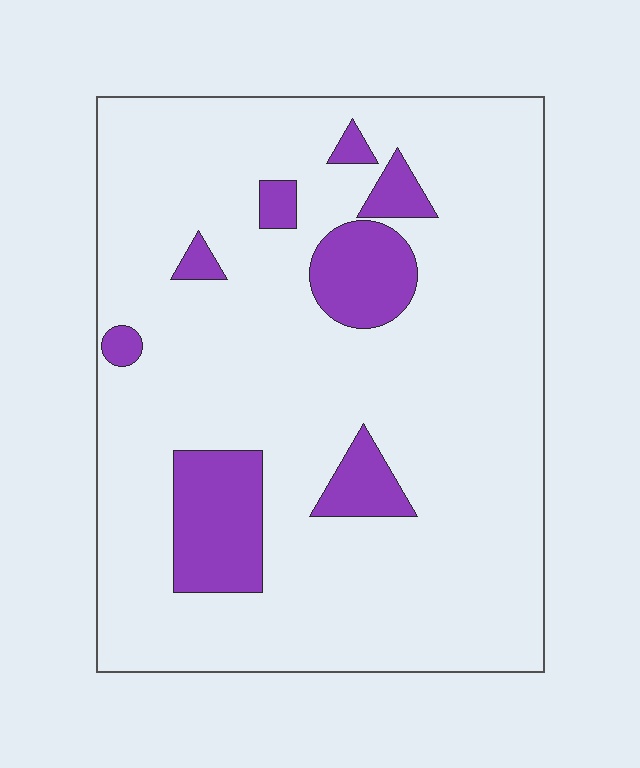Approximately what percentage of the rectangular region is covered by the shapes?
Approximately 15%.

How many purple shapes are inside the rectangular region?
8.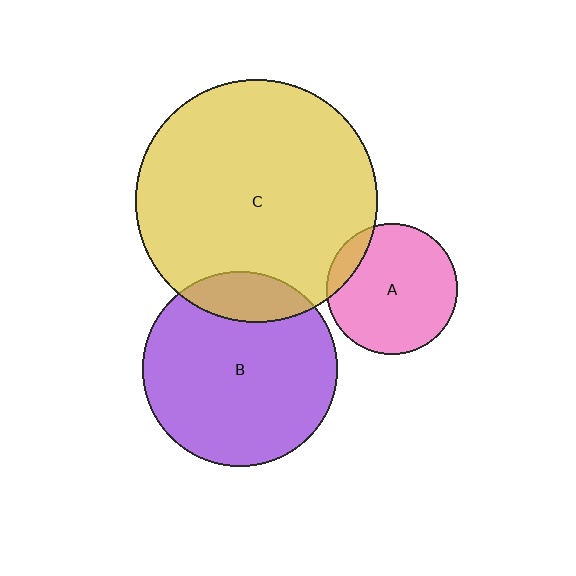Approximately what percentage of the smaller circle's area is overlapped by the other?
Approximately 15%.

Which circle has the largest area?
Circle C (yellow).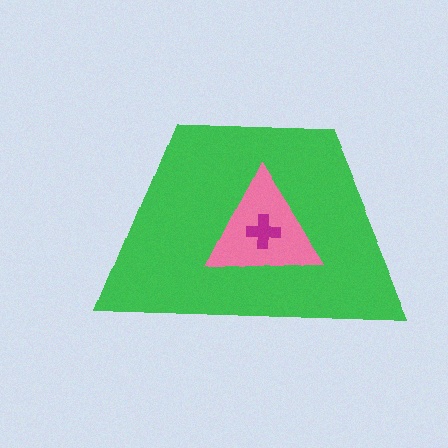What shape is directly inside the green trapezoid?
The pink triangle.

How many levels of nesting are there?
3.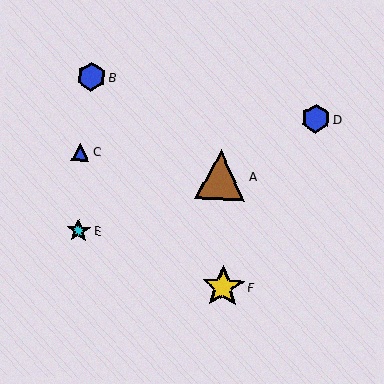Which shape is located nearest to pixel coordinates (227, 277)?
The yellow star (labeled F) at (223, 287) is nearest to that location.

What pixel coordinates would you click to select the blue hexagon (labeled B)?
Click at (91, 77) to select the blue hexagon B.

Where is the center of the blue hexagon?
The center of the blue hexagon is at (316, 119).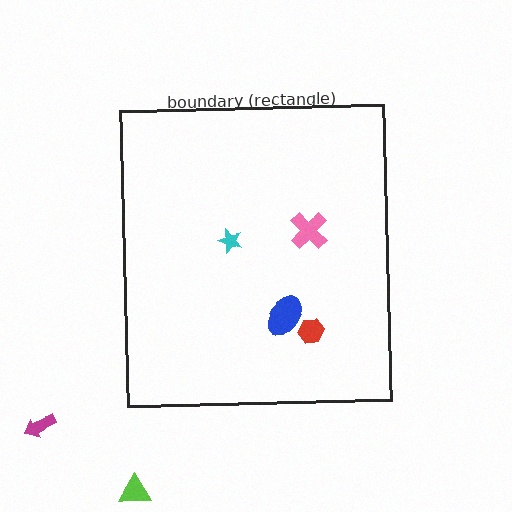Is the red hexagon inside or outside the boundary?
Inside.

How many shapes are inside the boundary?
4 inside, 2 outside.